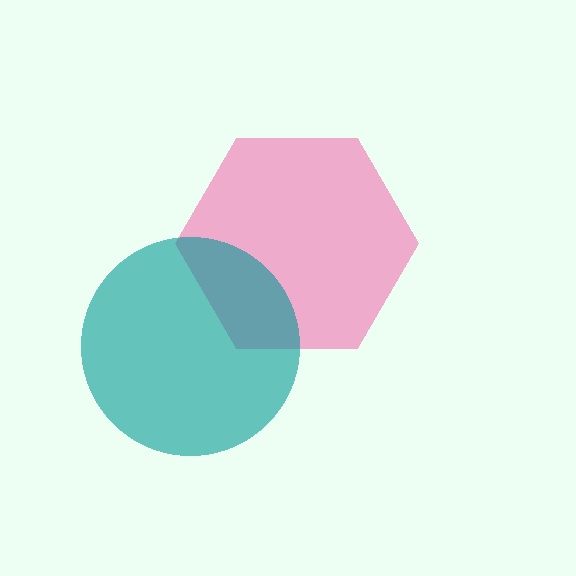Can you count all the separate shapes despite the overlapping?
Yes, there are 2 separate shapes.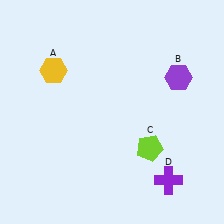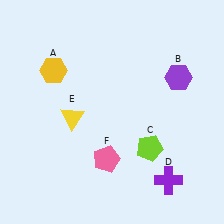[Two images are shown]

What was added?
A yellow triangle (E), a pink pentagon (F) were added in Image 2.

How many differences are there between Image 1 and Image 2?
There are 2 differences between the two images.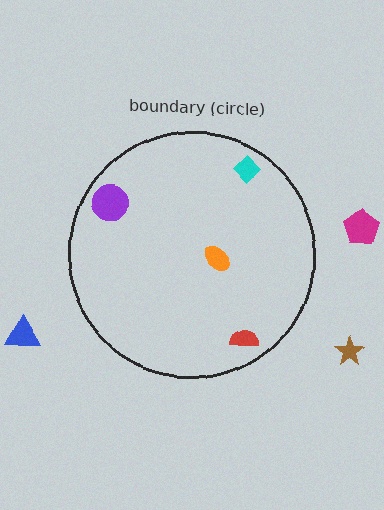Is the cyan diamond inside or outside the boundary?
Inside.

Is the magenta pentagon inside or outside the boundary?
Outside.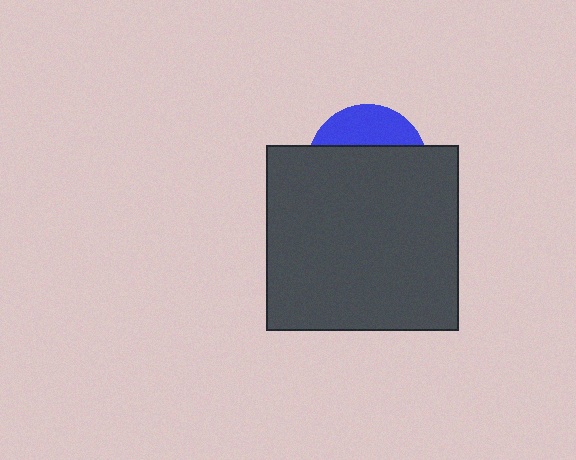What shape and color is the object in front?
The object in front is a dark gray rectangle.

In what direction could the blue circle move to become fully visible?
The blue circle could move up. That would shift it out from behind the dark gray rectangle entirely.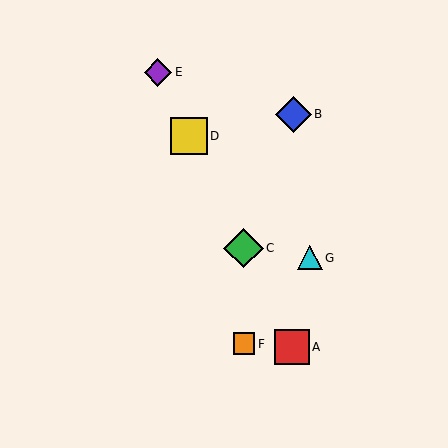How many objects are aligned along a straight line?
4 objects (A, C, D, E) are aligned along a straight line.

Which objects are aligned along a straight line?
Objects A, C, D, E are aligned along a straight line.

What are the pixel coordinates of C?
Object C is at (244, 248).